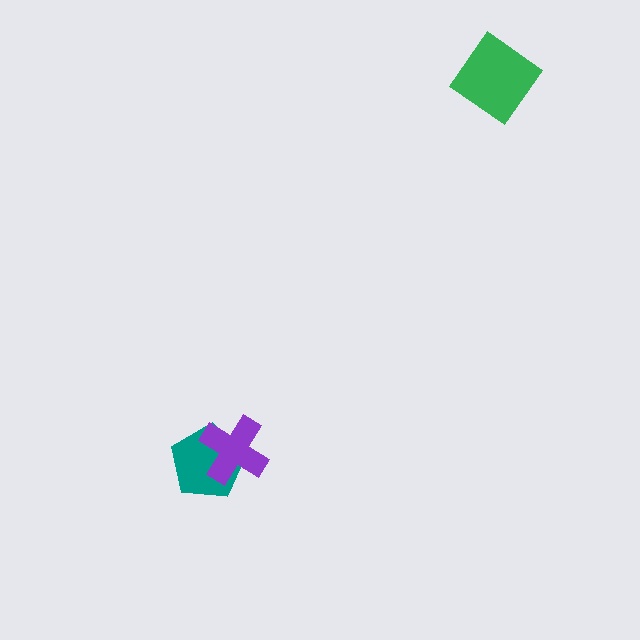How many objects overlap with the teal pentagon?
1 object overlaps with the teal pentagon.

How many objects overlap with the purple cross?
1 object overlaps with the purple cross.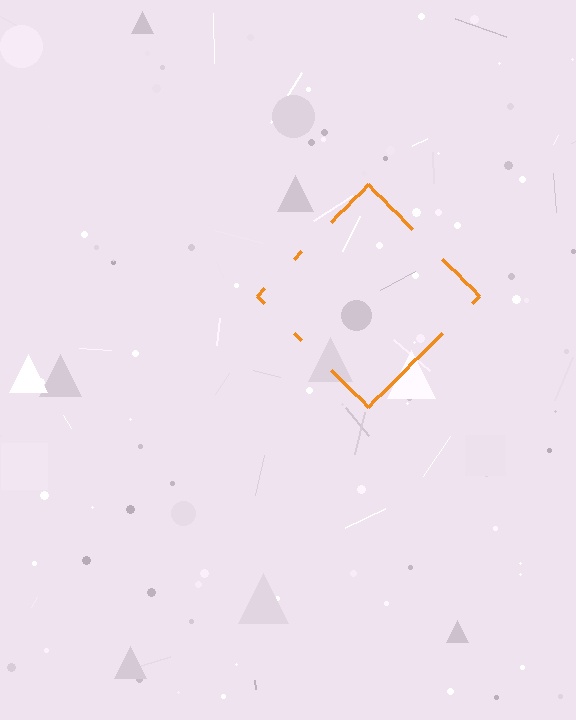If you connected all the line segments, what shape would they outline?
They would outline a diamond.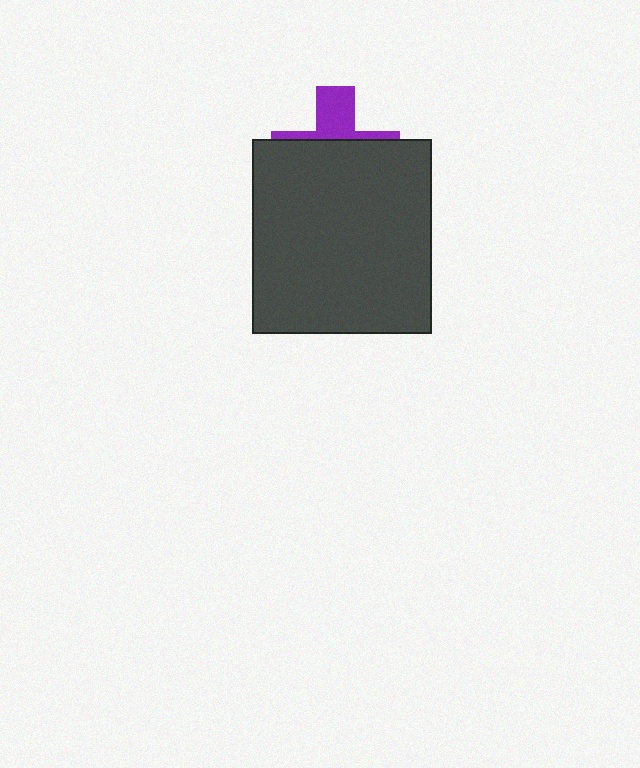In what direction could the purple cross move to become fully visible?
The purple cross could move up. That would shift it out from behind the dark gray rectangle entirely.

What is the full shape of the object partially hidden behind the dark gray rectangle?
The partially hidden object is a purple cross.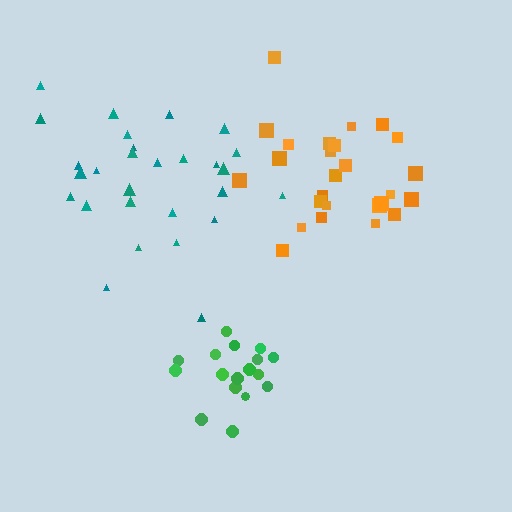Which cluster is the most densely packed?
Green.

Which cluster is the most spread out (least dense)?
Teal.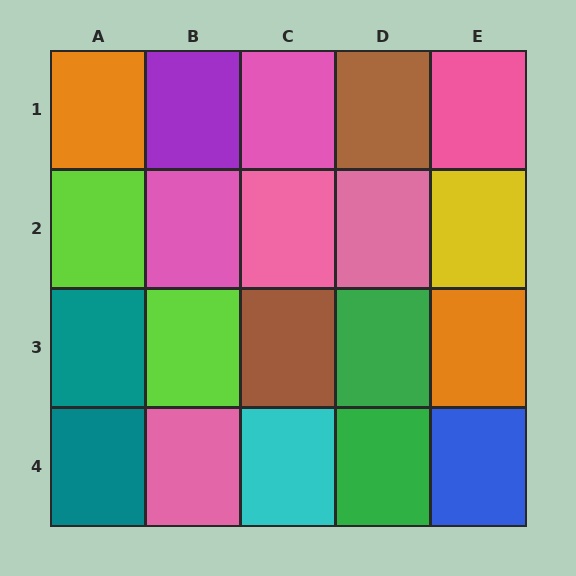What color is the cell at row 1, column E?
Pink.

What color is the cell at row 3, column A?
Teal.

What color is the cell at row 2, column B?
Pink.